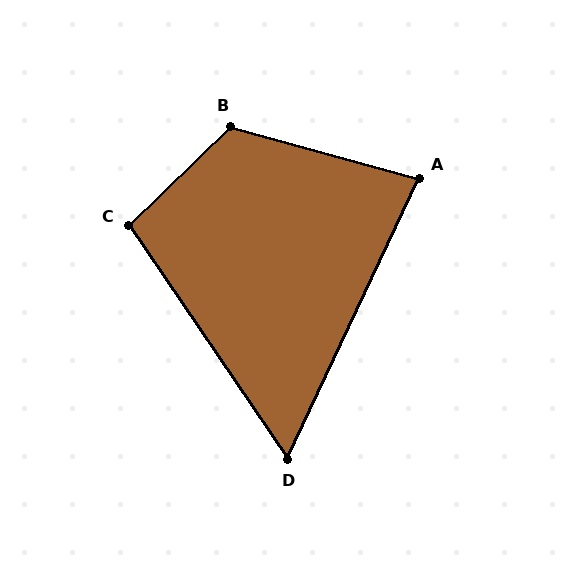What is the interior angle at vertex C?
Approximately 100 degrees (obtuse).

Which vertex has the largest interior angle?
B, at approximately 121 degrees.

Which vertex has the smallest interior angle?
D, at approximately 59 degrees.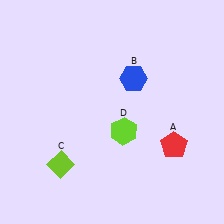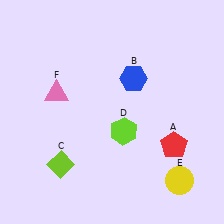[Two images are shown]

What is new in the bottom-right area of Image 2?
A yellow circle (E) was added in the bottom-right area of Image 2.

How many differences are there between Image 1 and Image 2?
There are 2 differences between the two images.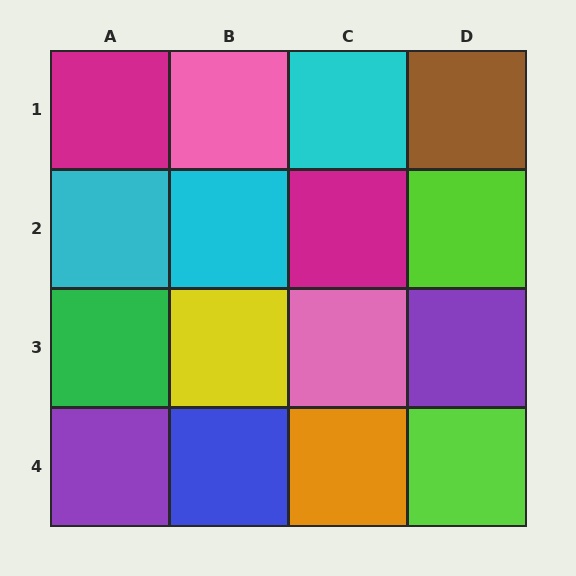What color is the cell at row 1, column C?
Cyan.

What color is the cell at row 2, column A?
Cyan.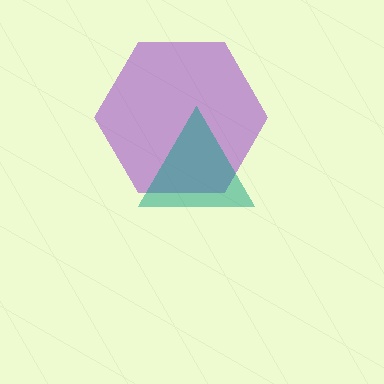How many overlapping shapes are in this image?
There are 2 overlapping shapes in the image.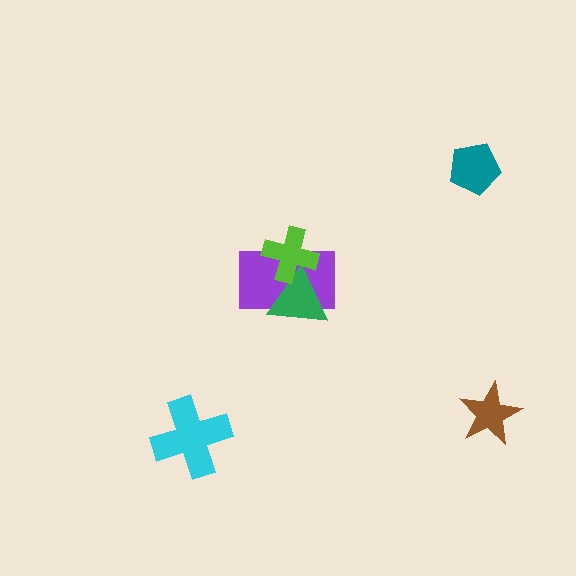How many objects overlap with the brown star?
0 objects overlap with the brown star.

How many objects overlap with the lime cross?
2 objects overlap with the lime cross.